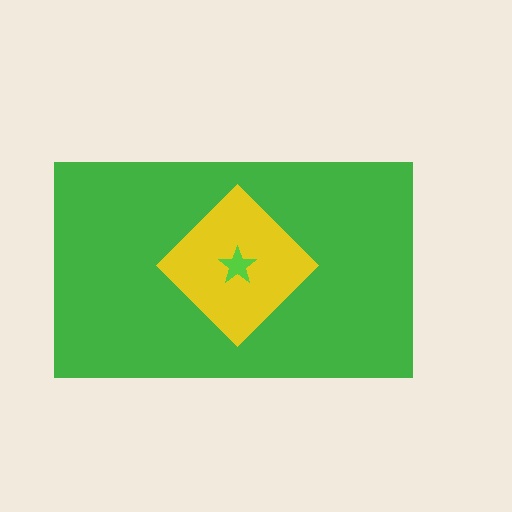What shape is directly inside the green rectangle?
The yellow diamond.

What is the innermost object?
The lime star.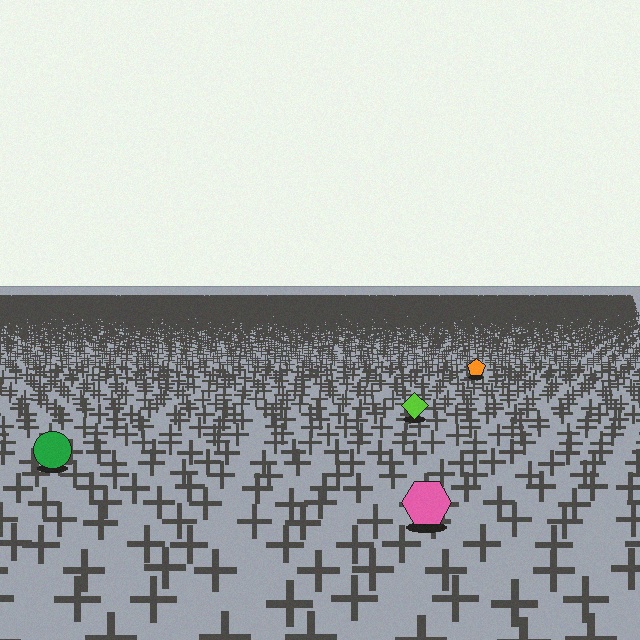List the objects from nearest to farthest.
From nearest to farthest: the pink hexagon, the green circle, the lime diamond, the orange pentagon.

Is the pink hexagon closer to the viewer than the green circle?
Yes. The pink hexagon is closer — you can tell from the texture gradient: the ground texture is coarser near it.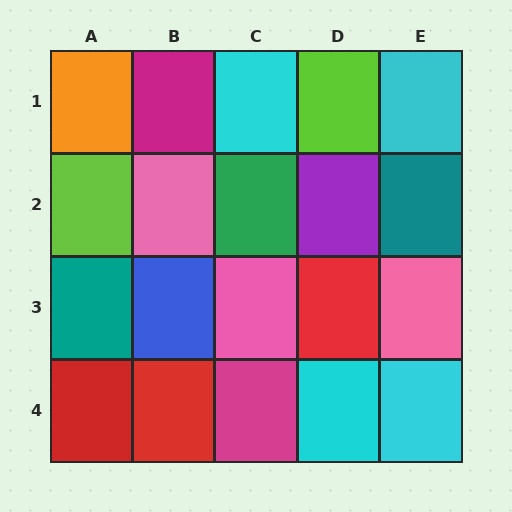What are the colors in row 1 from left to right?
Orange, magenta, cyan, lime, cyan.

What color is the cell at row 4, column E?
Cyan.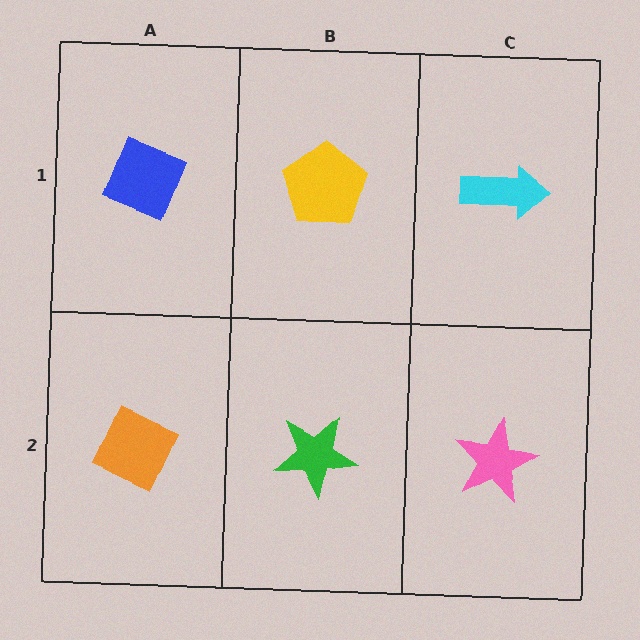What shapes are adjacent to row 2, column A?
A blue diamond (row 1, column A), a green star (row 2, column B).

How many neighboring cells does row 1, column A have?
2.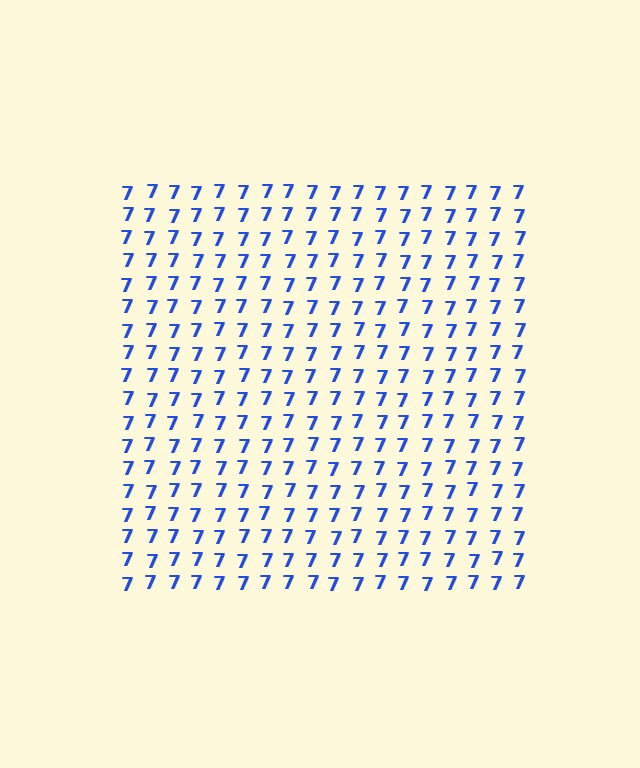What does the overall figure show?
The overall figure shows a square.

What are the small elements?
The small elements are digit 7's.